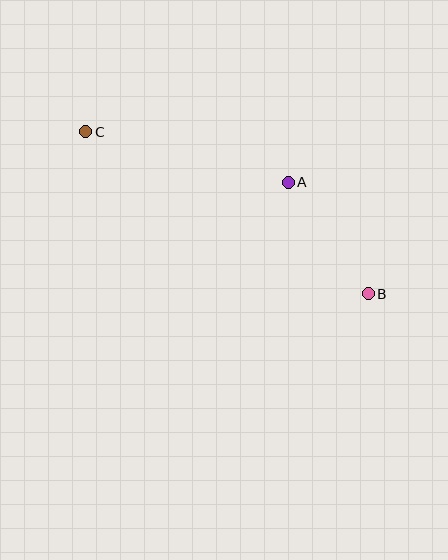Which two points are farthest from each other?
Points B and C are farthest from each other.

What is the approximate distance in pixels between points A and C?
The distance between A and C is approximately 208 pixels.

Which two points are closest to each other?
Points A and B are closest to each other.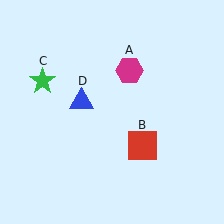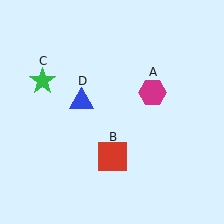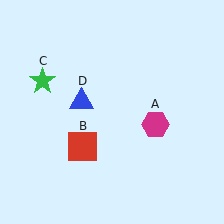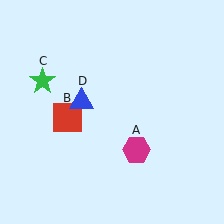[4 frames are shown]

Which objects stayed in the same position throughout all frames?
Green star (object C) and blue triangle (object D) remained stationary.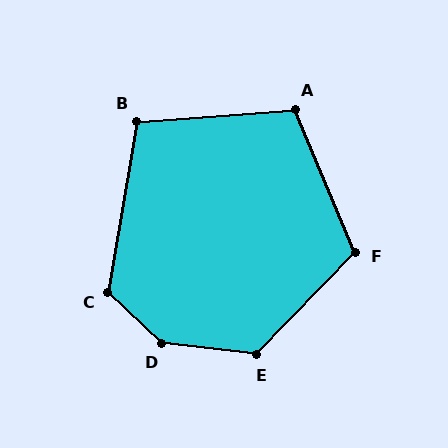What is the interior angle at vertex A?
Approximately 109 degrees (obtuse).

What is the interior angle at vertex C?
Approximately 124 degrees (obtuse).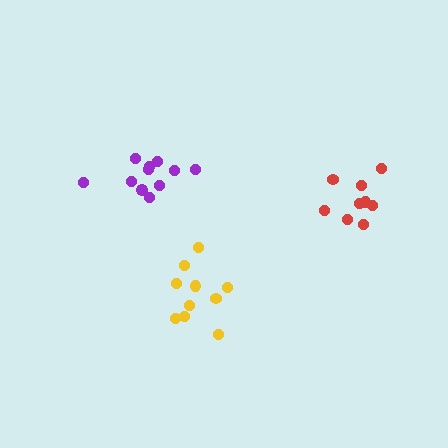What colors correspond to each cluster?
The clusters are colored: yellow, red, purple.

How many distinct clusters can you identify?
There are 3 distinct clusters.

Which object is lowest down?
The yellow cluster is bottommost.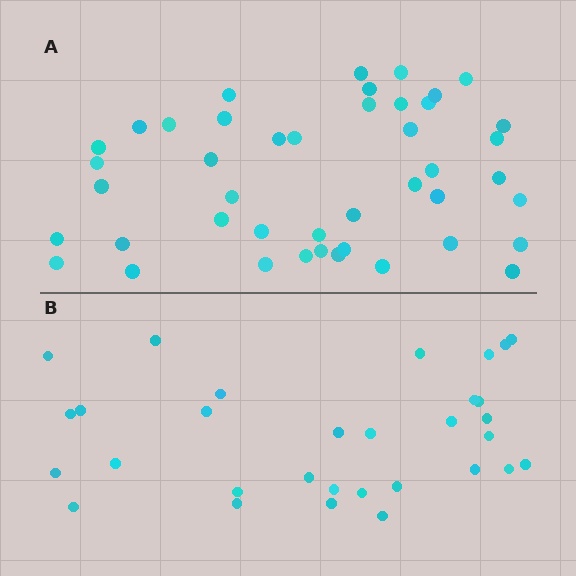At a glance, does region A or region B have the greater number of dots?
Region A (the top region) has more dots.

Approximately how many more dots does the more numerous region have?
Region A has approximately 15 more dots than region B.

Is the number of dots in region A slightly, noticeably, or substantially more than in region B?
Region A has noticeably more, but not dramatically so. The ratio is roughly 1.4 to 1.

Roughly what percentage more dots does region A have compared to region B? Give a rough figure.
About 40% more.